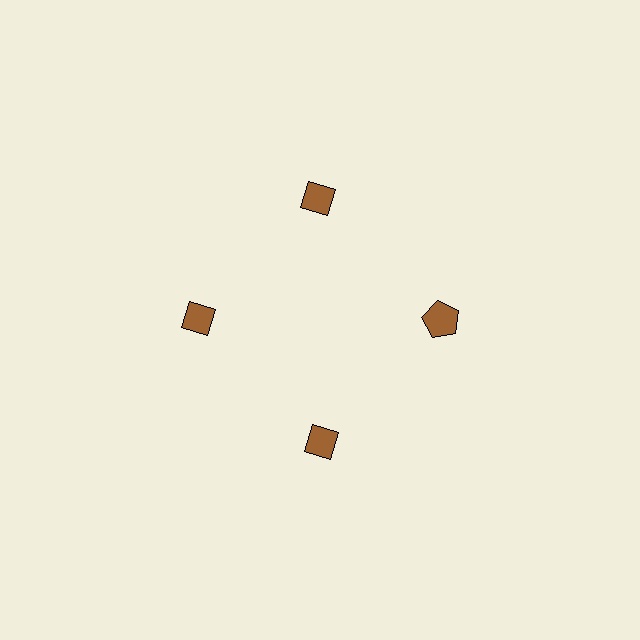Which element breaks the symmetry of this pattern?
The brown pentagon at roughly the 3 o'clock position breaks the symmetry. All other shapes are brown diamonds.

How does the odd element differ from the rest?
It has a different shape: pentagon instead of diamond.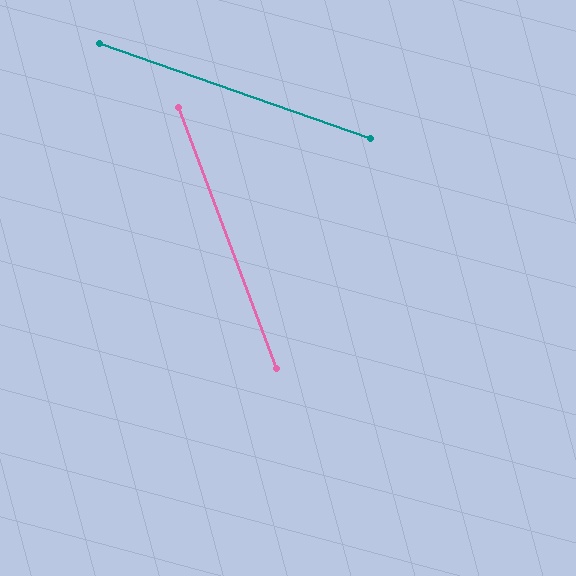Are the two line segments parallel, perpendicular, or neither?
Neither parallel nor perpendicular — they differ by about 50°.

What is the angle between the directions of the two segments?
Approximately 50 degrees.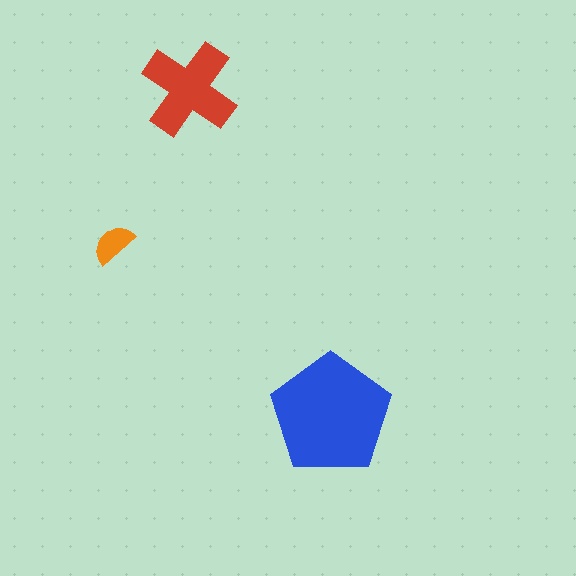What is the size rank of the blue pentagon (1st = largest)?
1st.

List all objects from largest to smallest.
The blue pentagon, the red cross, the orange semicircle.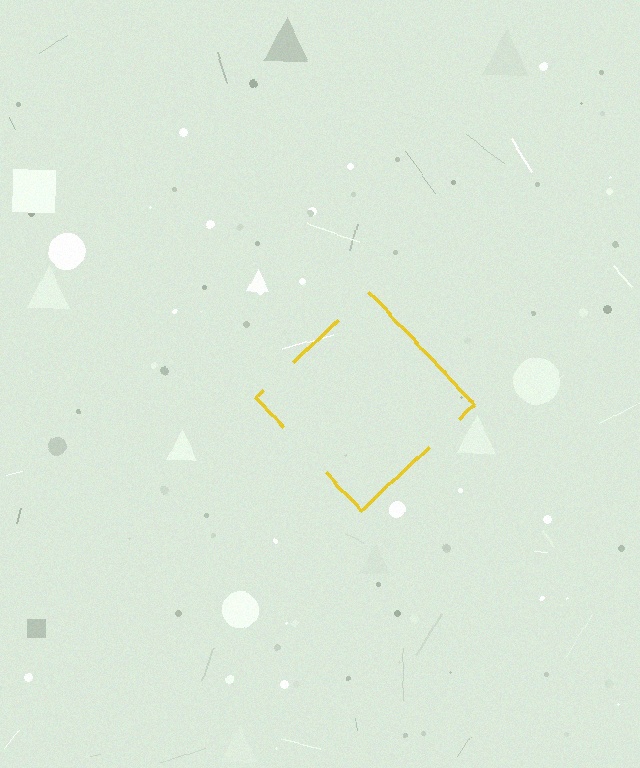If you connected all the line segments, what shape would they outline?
They would outline a diamond.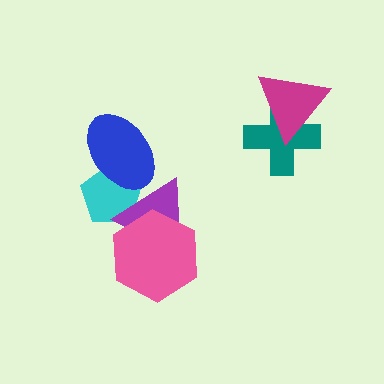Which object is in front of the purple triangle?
The pink hexagon is in front of the purple triangle.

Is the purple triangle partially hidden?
Yes, it is partially covered by another shape.